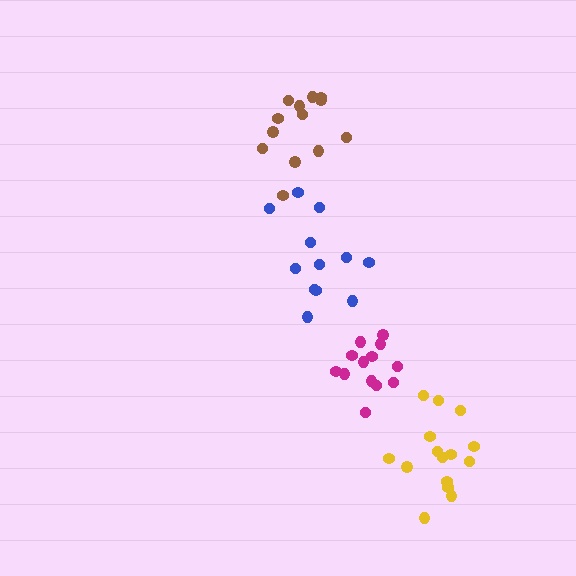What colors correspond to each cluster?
The clusters are colored: magenta, brown, yellow, blue.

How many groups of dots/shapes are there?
There are 4 groups.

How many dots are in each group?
Group 1: 13 dots, Group 2: 13 dots, Group 3: 15 dots, Group 4: 12 dots (53 total).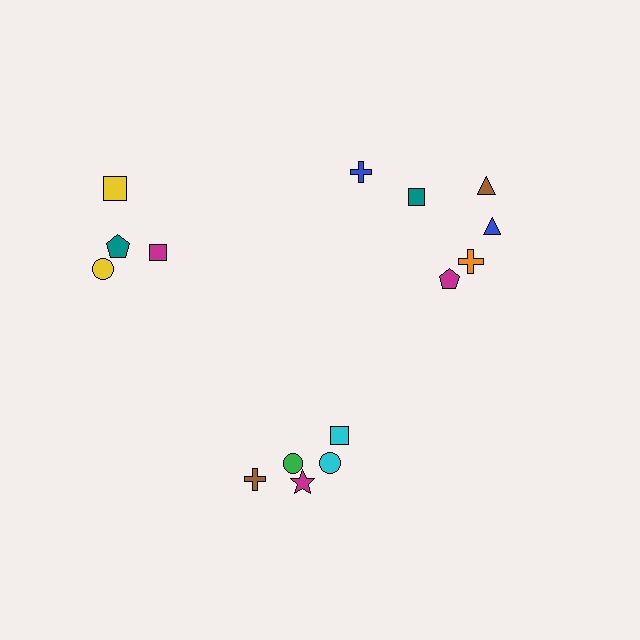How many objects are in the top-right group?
There are 6 objects.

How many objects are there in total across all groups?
There are 15 objects.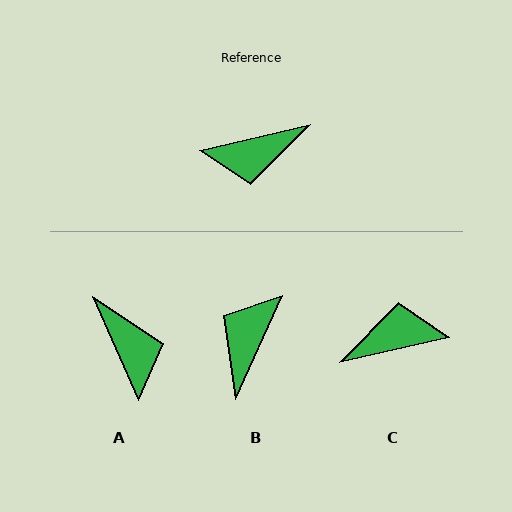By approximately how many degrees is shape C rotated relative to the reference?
Approximately 180 degrees counter-clockwise.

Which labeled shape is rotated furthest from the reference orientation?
C, about 180 degrees away.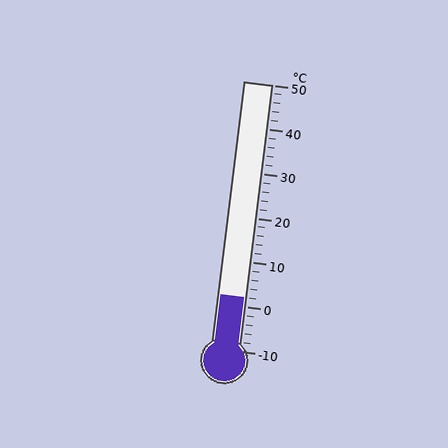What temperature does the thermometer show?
The thermometer shows approximately 2°C.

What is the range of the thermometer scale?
The thermometer scale ranges from -10°C to 50°C.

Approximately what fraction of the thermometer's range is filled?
The thermometer is filled to approximately 20% of its range.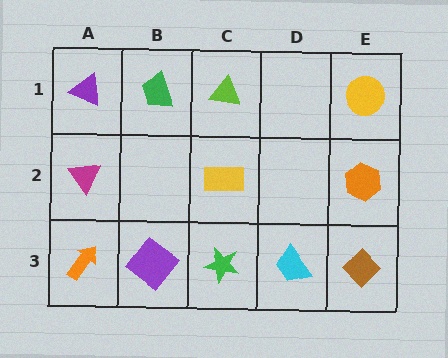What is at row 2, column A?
A magenta triangle.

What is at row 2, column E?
An orange hexagon.